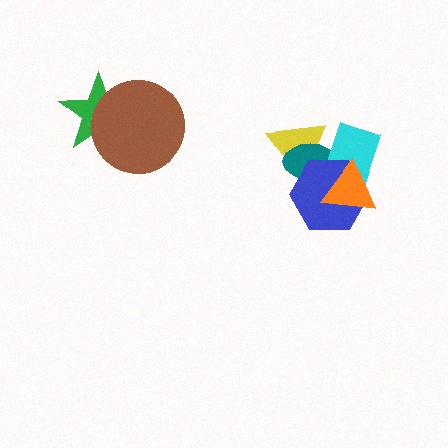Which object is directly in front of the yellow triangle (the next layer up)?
The teal ellipse is directly in front of the yellow triangle.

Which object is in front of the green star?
The brown circle is in front of the green star.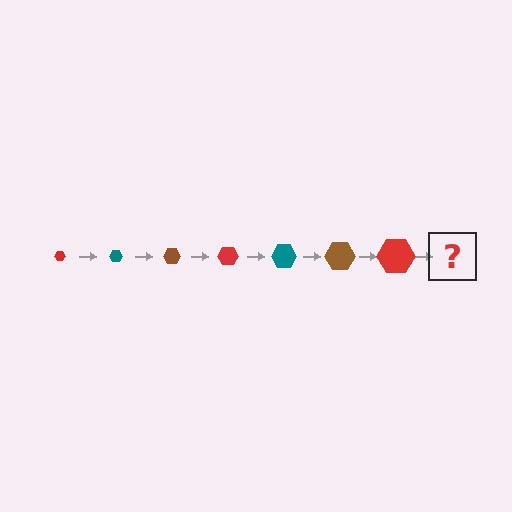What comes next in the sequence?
The next element should be a teal hexagon, larger than the previous one.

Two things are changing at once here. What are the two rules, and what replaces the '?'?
The two rules are that the hexagon grows larger each step and the color cycles through red, teal, and brown. The '?' should be a teal hexagon, larger than the previous one.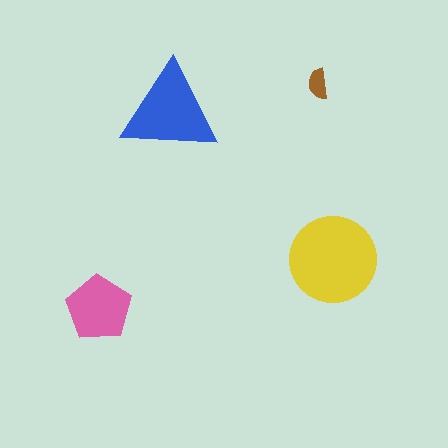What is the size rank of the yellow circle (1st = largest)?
1st.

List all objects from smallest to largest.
The brown semicircle, the pink pentagon, the blue triangle, the yellow circle.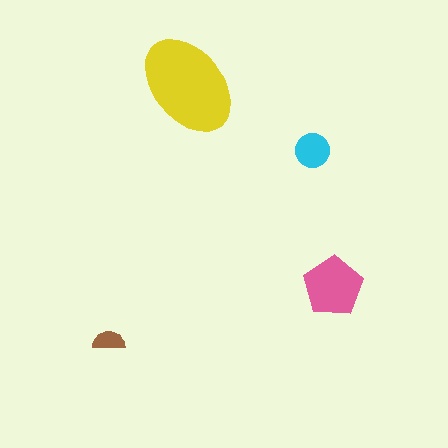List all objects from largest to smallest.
The yellow ellipse, the pink pentagon, the cyan circle, the brown semicircle.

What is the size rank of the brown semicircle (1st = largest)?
4th.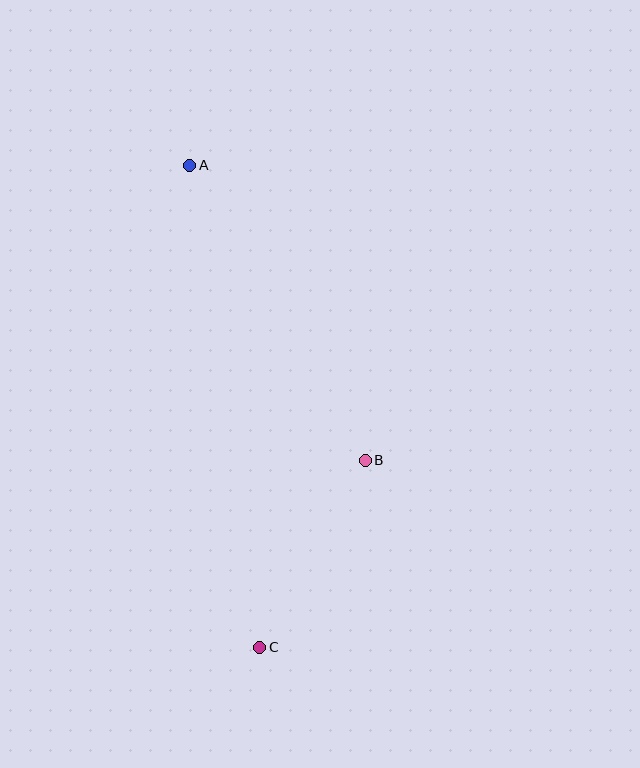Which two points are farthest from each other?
Points A and C are farthest from each other.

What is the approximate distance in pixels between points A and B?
The distance between A and B is approximately 343 pixels.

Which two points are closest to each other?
Points B and C are closest to each other.